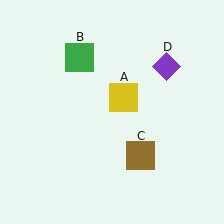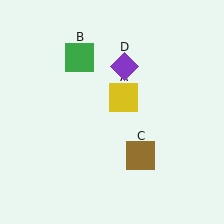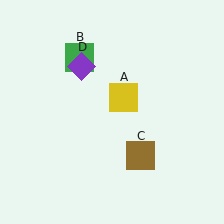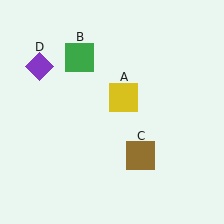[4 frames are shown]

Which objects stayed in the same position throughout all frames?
Yellow square (object A) and green square (object B) and brown square (object C) remained stationary.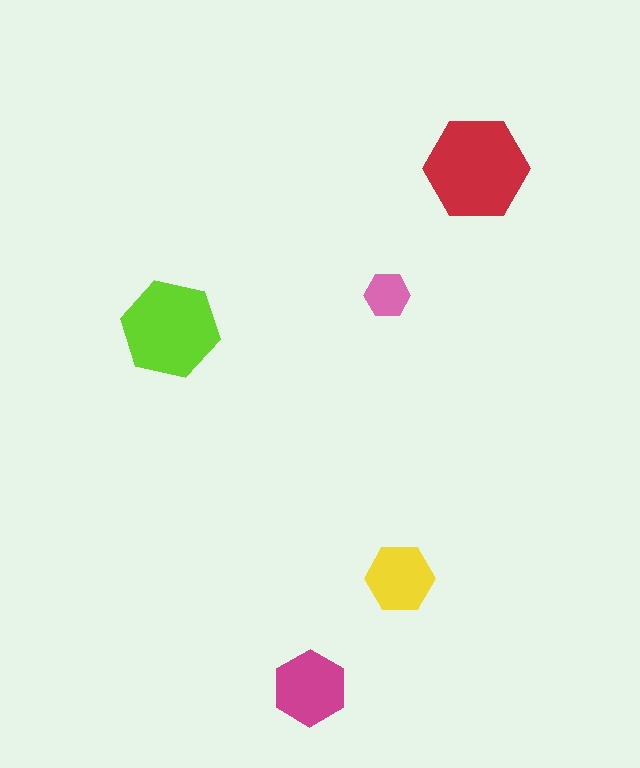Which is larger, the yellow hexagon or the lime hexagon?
The lime one.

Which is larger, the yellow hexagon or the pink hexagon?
The yellow one.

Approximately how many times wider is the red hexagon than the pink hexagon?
About 2.5 times wider.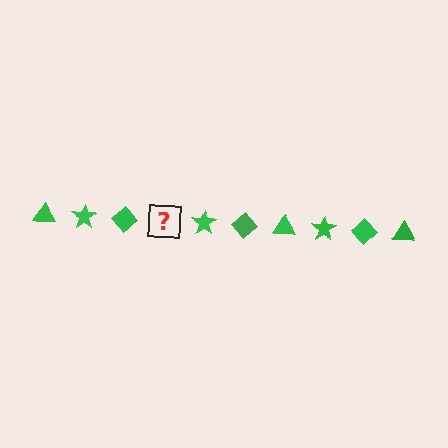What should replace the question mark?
The question mark should be replaced with a green triangle.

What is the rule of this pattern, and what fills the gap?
The rule is that the pattern cycles through triangle, star, diamond shapes in green. The gap should be filled with a green triangle.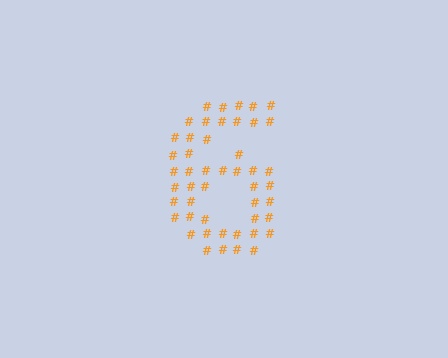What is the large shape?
The large shape is the digit 6.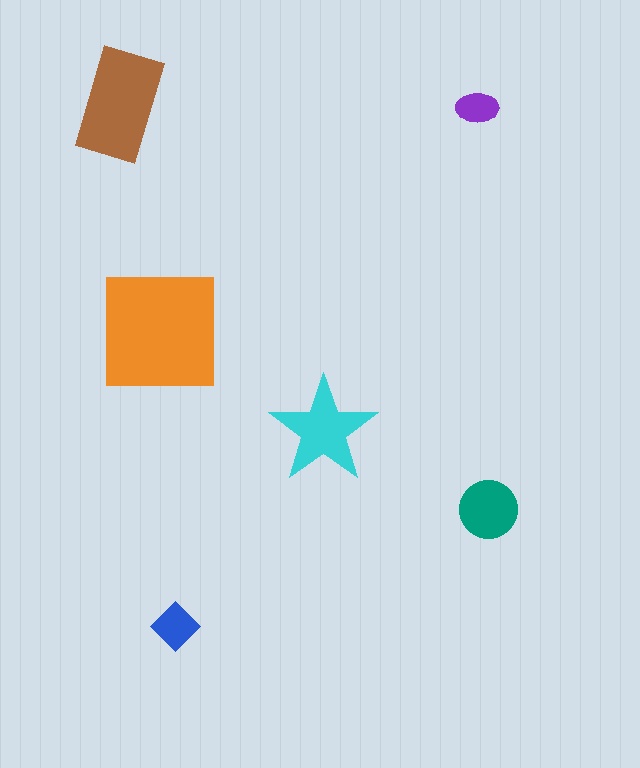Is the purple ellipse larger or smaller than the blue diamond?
Smaller.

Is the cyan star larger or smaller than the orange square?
Smaller.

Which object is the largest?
The orange square.